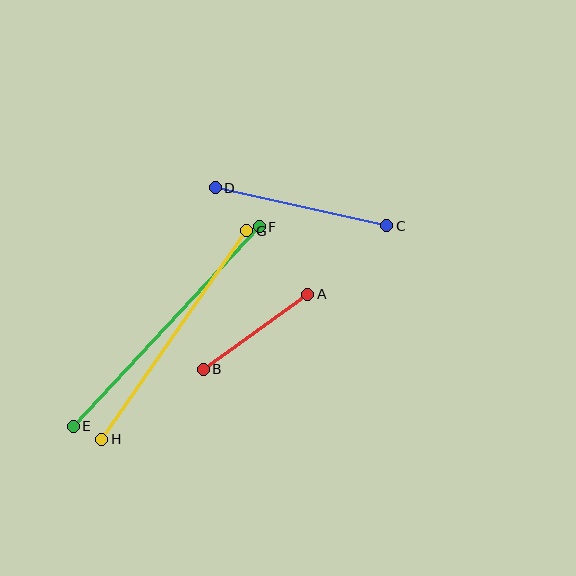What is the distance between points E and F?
The distance is approximately 272 pixels.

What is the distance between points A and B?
The distance is approximately 129 pixels.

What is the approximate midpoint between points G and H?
The midpoint is at approximately (174, 335) pixels.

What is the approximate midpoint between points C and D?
The midpoint is at approximately (301, 207) pixels.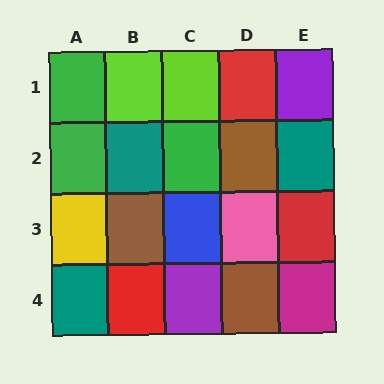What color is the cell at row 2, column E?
Teal.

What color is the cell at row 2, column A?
Green.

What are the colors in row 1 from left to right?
Green, lime, lime, red, purple.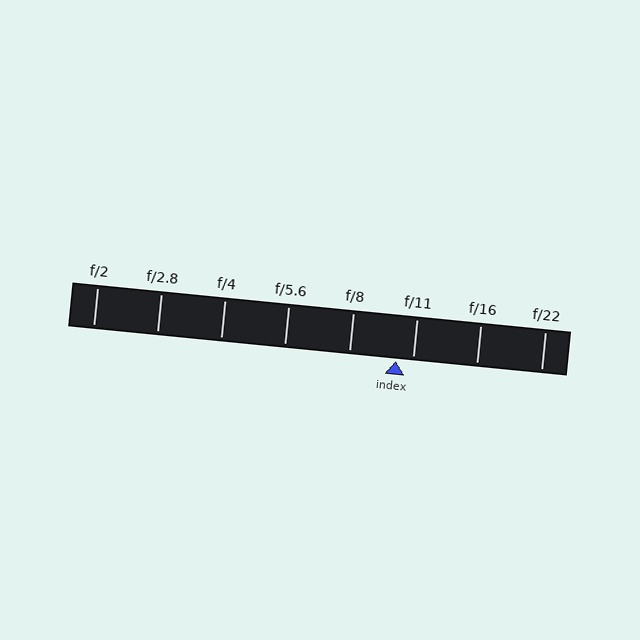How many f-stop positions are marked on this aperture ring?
There are 8 f-stop positions marked.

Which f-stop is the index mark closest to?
The index mark is closest to f/11.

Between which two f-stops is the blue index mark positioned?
The index mark is between f/8 and f/11.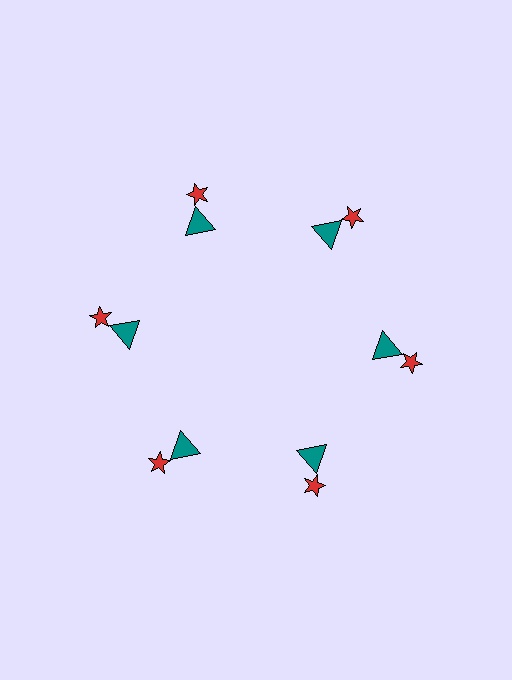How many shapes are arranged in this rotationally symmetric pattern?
There are 12 shapes, arranged in 6 groups of 2.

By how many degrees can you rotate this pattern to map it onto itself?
The pattern maps onto itself every 60 degrees of rotation.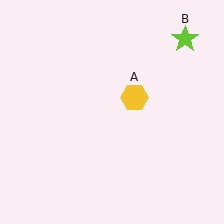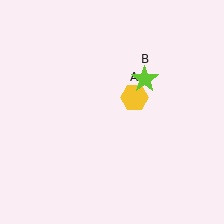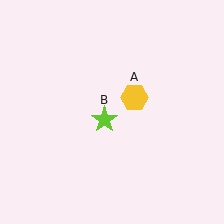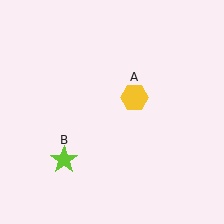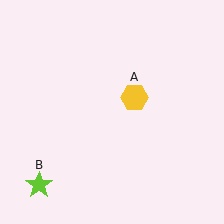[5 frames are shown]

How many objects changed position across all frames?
1 object changed position: lime star (object B).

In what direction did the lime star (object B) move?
The lime star (object B) moved down and to the left.